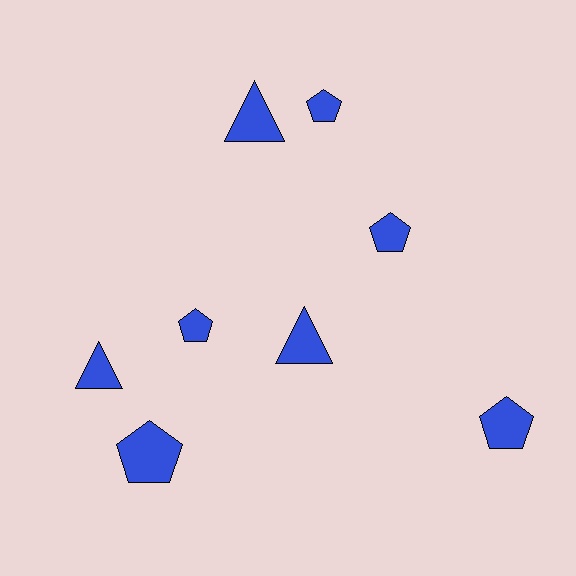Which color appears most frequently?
Blue, with 8 objects.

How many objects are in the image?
There are 8 objects.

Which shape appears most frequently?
Pentagon, with 5 objects.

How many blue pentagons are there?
There are 5 blue pentagons.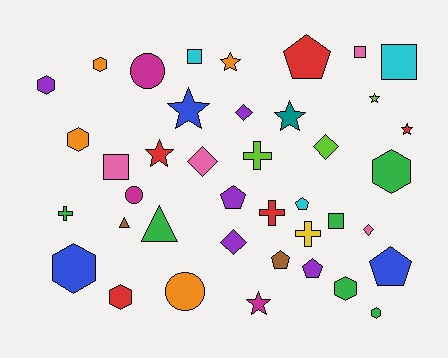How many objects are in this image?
There are 40 objects.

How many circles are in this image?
There are 3 circles.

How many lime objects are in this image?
There are 3 lime objects.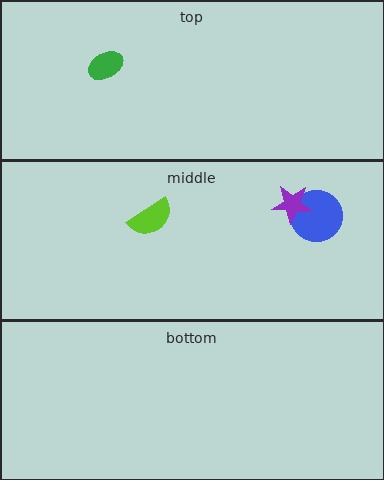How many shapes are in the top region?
1.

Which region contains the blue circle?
The middle region.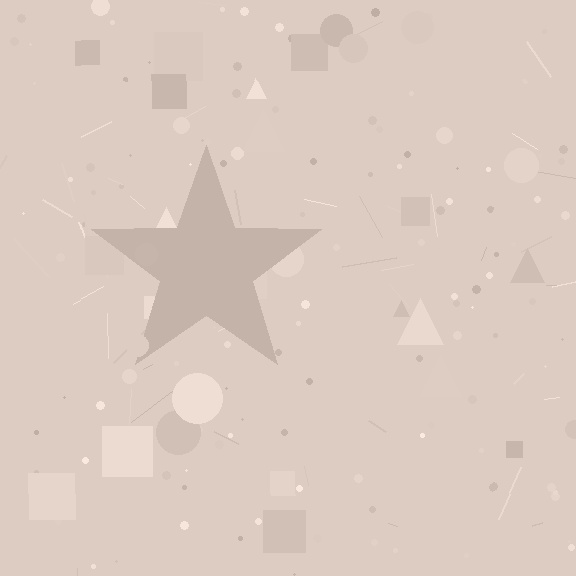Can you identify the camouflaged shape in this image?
The camouflaged shape is a star.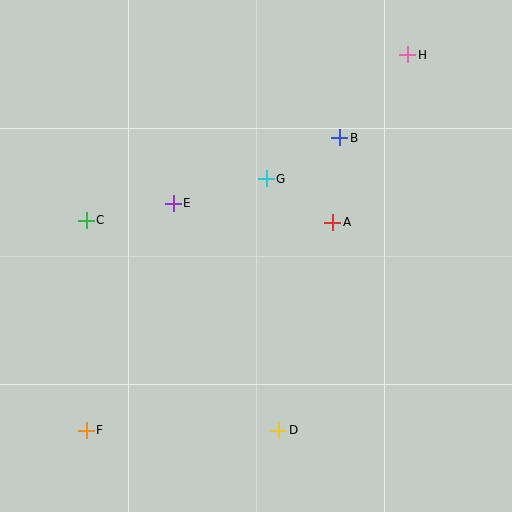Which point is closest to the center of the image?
Point G at (266, 179) is closest to the center.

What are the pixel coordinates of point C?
Point C is at (86, 220).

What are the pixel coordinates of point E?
Point E is at (173, 203).